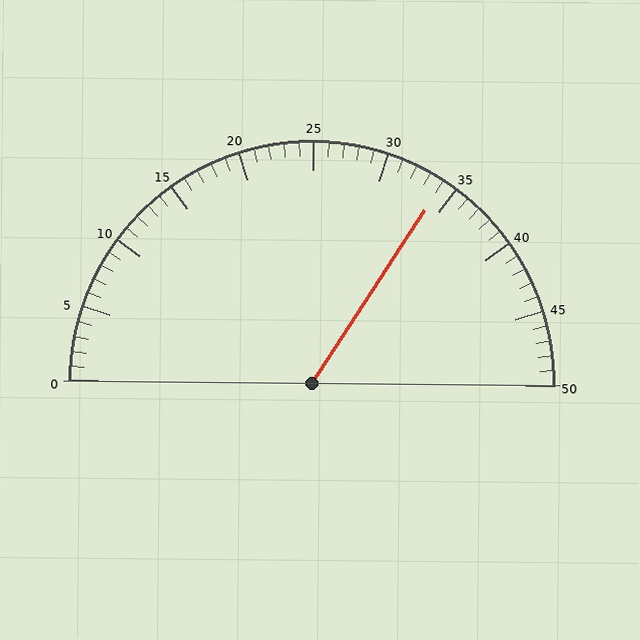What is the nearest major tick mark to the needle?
The nearest major tick mark is 35.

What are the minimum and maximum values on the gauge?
The gauge ranges from 0 to 50.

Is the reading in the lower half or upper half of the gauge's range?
The reading is in the upper half of the range (0 to 50).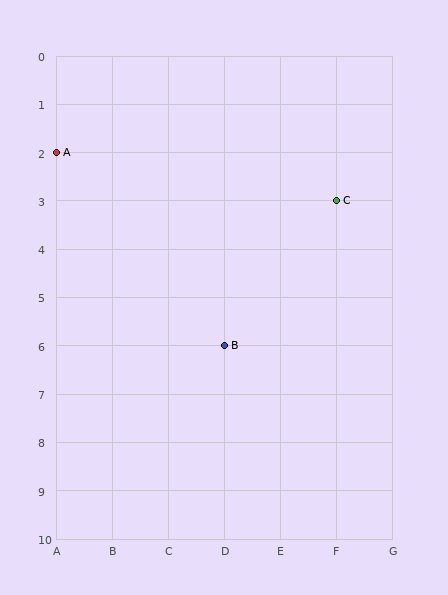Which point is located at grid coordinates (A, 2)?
Point A is at (A, 2).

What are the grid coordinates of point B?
Point B is at grid coordinates (D, 6).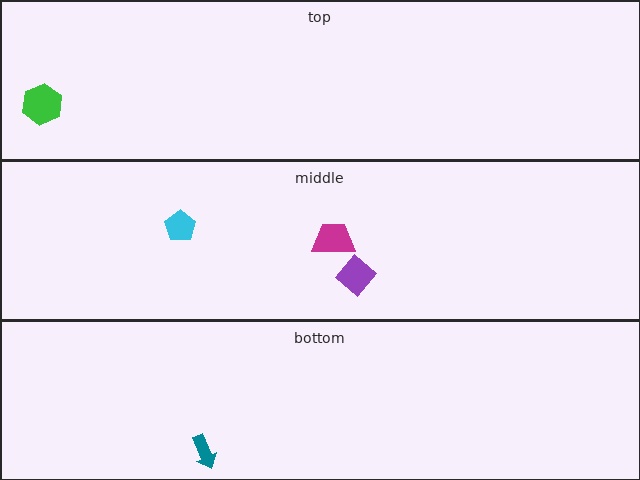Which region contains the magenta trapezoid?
The middle region.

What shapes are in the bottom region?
The teal arrow.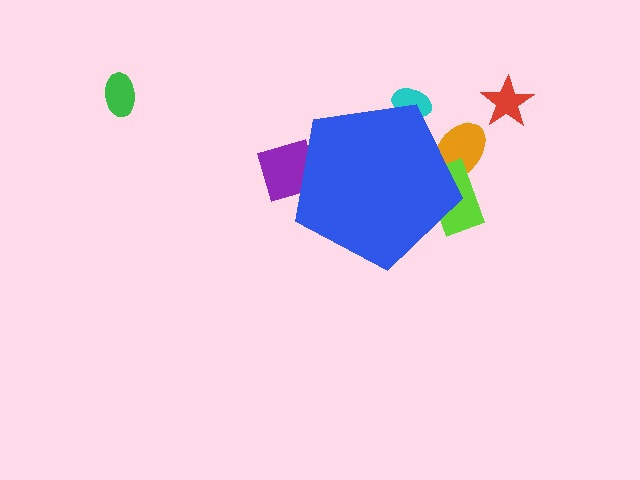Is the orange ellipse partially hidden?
Yes, the orange ellipse is partially hidden behind the blue pentagon.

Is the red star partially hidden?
No, the red star is fully visible.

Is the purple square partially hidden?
Yes, the purple square is partially hidden behind the blue pentagon.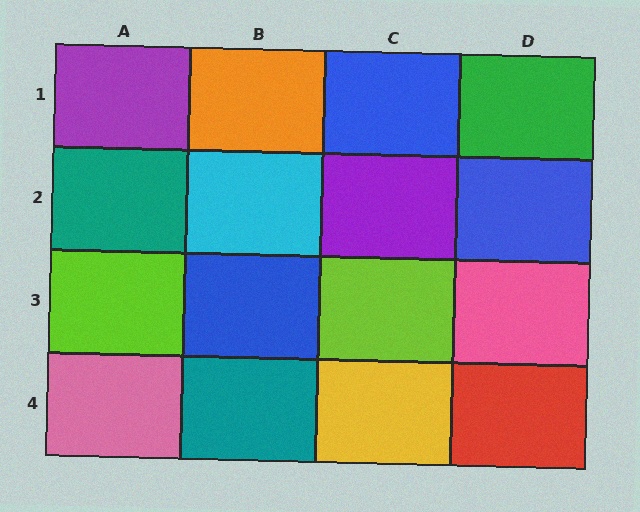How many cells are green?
1 cell is green.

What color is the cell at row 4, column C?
Yellow.